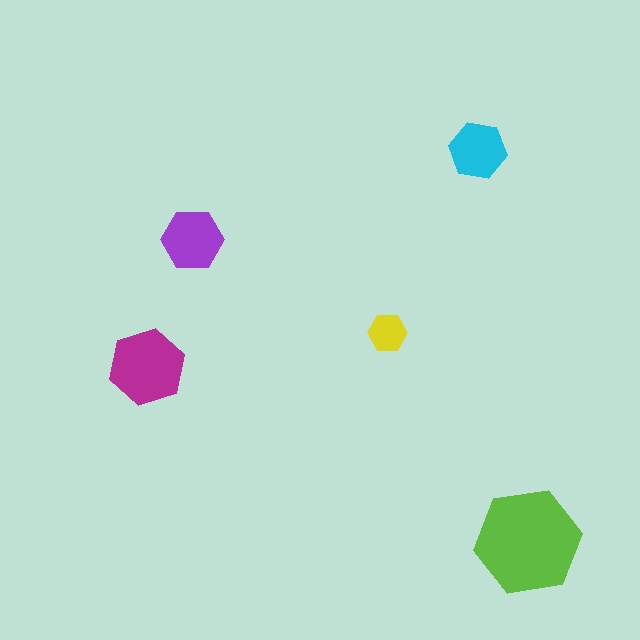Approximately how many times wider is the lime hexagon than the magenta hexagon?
About 1.5 times wider.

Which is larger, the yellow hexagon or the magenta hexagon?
The magenta one.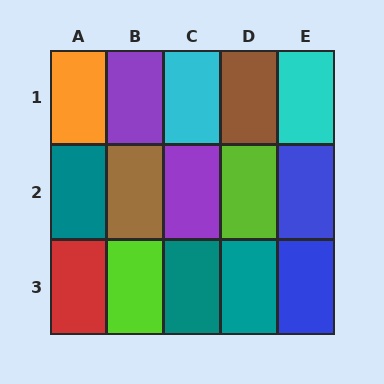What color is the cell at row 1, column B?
Purple.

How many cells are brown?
2 cells are brown.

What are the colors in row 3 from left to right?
Red, lime, teal, teal, blue.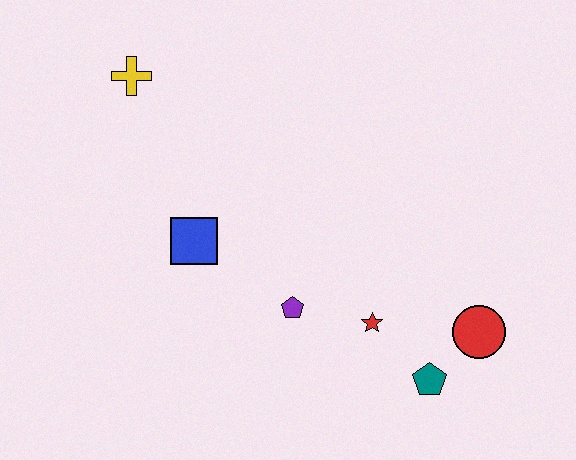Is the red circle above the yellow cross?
No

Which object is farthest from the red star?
The yellow cross is farthest from the red star.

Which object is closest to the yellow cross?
The blue square is closest to the yellow cross.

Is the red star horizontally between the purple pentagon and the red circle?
Yes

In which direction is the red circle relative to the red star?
The red circle is to the right of the red star.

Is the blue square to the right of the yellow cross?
Yes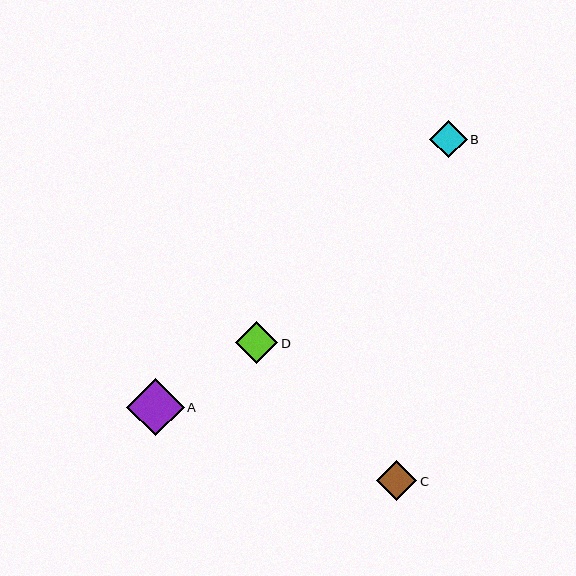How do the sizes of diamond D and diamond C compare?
Diamond D and diamond C are approximately the same size.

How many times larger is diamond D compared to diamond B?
Diamond D is approximately 1.1 times the size of diamond B.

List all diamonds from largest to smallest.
From largest to smallest: A, D, C, B.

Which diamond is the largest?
Diamond A is the largest with a size of approximately 58 pixels.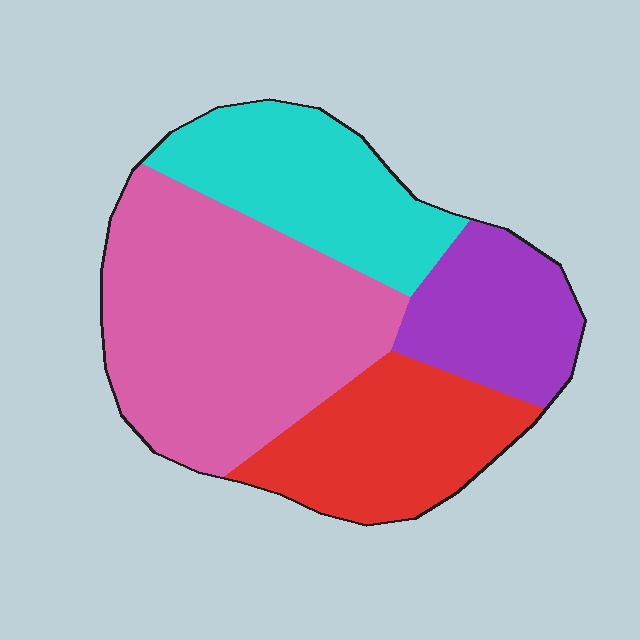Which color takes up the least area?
Purple, at roughly 15%.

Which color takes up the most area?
Pink, at roughly 40%.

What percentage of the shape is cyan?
Cyan covers 22% of the shape.